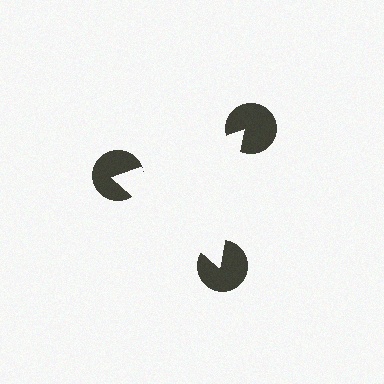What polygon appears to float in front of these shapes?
An illusory triangle — its edges are inferred from the aligned wedge cuts in the pac-man discs, not physically drawn.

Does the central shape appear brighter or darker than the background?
It typically appears slightly brighter than the background, even though no actual brightness change is drawn.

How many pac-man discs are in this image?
There are 3 — one at each vertex of the illusory triangle.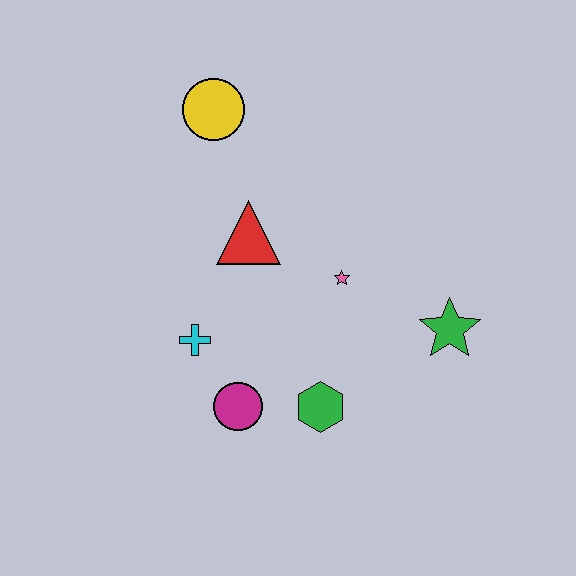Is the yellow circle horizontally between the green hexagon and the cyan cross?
Yes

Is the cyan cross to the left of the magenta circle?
Yes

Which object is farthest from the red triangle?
The green star is farthest from the red triangle.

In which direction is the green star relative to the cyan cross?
The green star is to the right of the cyan cross.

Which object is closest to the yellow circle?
The red triangle is closest to the yellow circle.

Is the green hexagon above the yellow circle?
No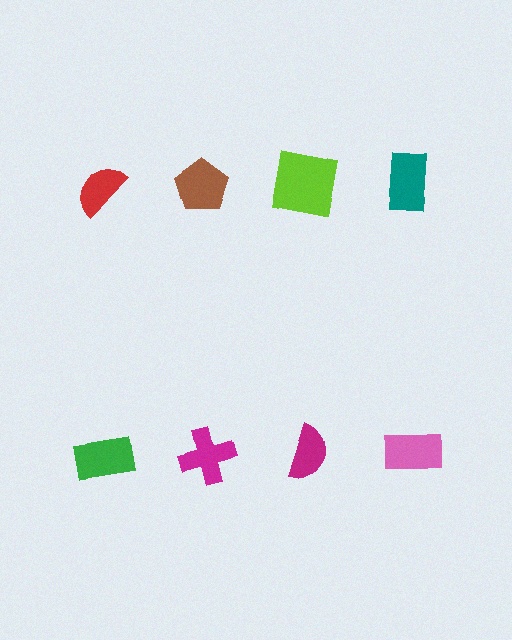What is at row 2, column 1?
A green rectangle.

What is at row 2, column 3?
A magenta semicircle.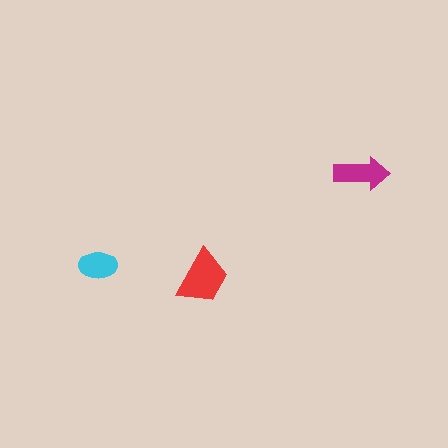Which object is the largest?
The red trapezoid.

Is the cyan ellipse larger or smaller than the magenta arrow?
Smaller.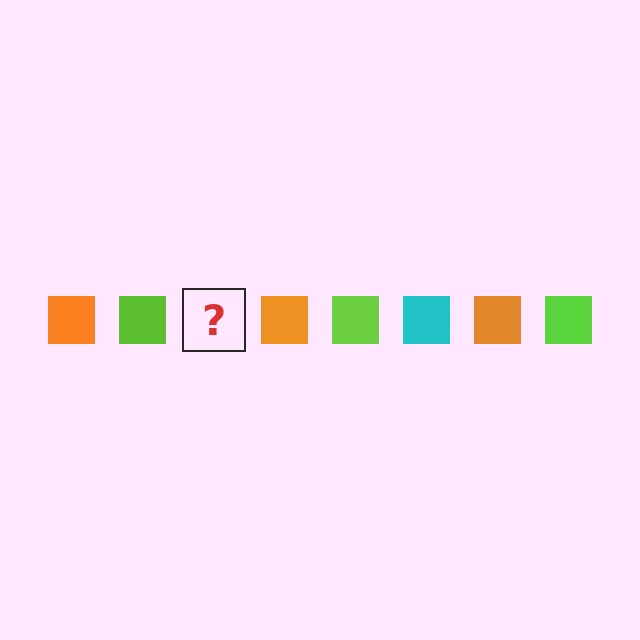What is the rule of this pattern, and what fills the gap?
The rule is that the pattern cycles through orange, lime, cyan squares. The gap should be filled with a cyan square.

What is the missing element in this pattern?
The missing element is a cyan square.